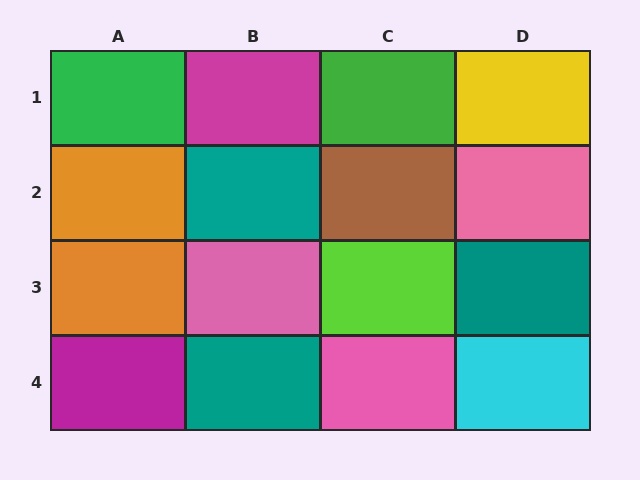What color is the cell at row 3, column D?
Teal.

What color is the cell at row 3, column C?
Lime.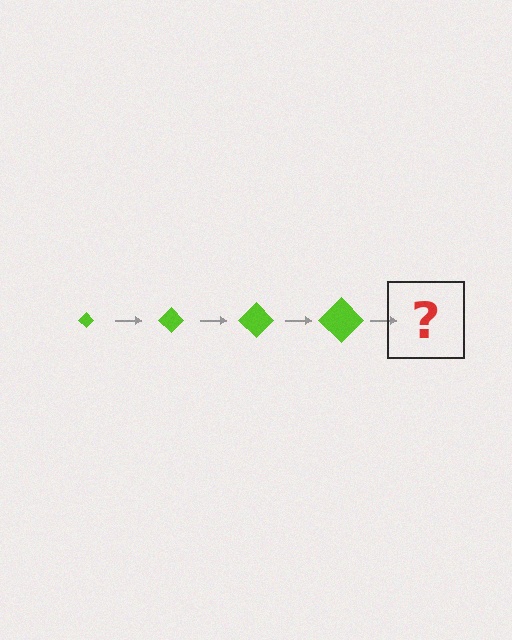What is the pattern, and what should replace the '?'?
The pattern is that the diamond gets progressively larger each step. The '?' should be a lime diamond, larger than the previous one.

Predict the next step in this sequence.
The next step is a lime diamond, larger than the previous one.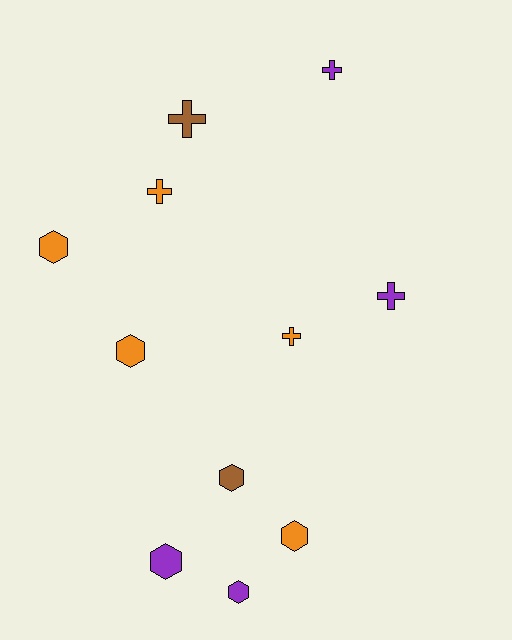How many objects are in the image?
There are 11 objects.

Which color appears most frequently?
Orange, with 5 objects.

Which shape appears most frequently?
Hexagon, with 6 objects.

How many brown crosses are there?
There is 1 brown cross.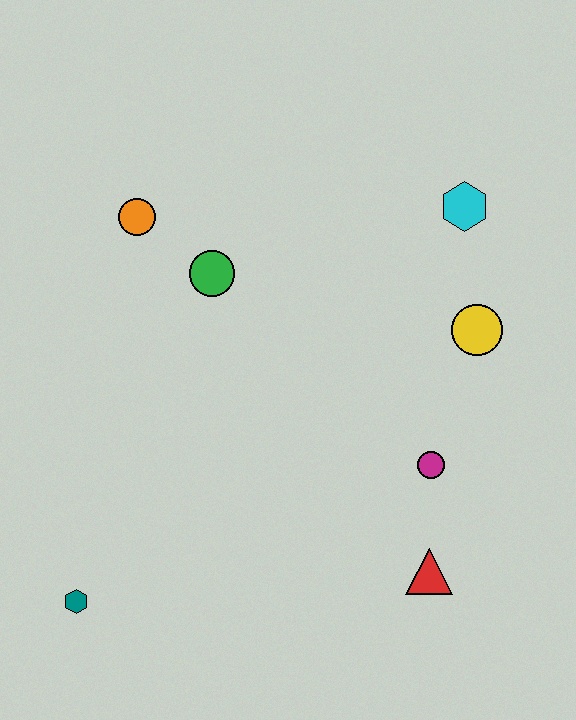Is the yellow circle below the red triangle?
No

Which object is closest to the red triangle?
The magenta circle is closest to the red triangle.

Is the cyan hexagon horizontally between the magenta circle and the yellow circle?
Yes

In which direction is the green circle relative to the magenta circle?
The green circle is to the left of the magenta circle.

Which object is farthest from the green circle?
The red triangle is farthest from the green circle.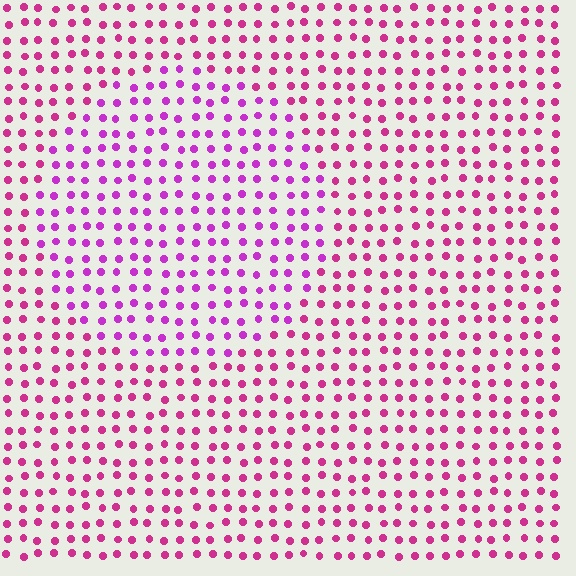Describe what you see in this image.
The image is filled with small magenta elements in a uniform arrangement. A circle-shaped region is visible where the elements are tinted to a slightly different hue, forming a subtle color boundary.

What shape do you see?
I see a circle.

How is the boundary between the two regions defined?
The boundary is defined purely by a slight shift in hue (about 27 degrees). Spacing, size, and orientation are identical on both sides.